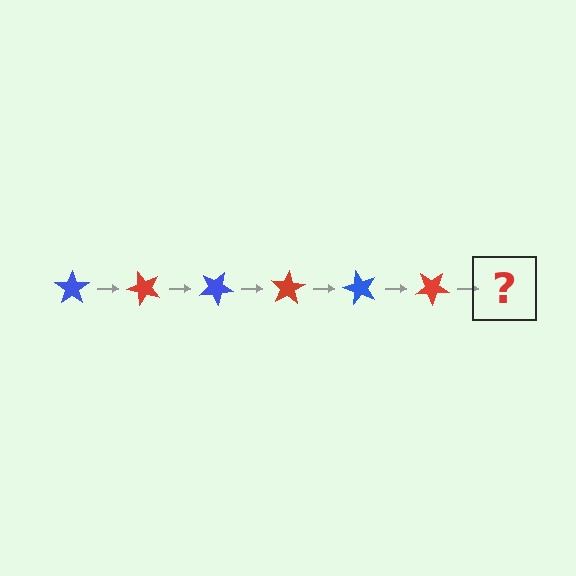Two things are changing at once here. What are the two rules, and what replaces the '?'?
The two rules are that it rotates 50 degrees each step and the color cycles through blue and red. The '?' should be a blue star, rotated 300 degrees from the start.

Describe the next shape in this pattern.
It should be a blue star, rotated 300 degrees from the start.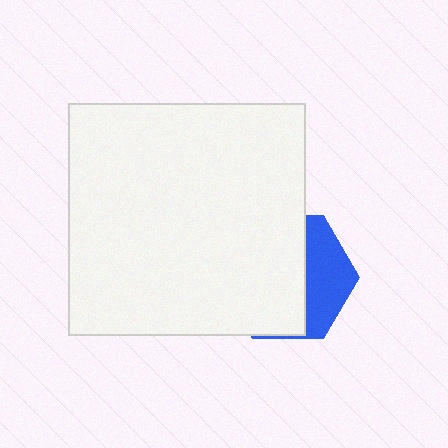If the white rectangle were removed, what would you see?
You would see the complete blue hexagon.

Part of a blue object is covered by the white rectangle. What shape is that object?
It is a hexagon.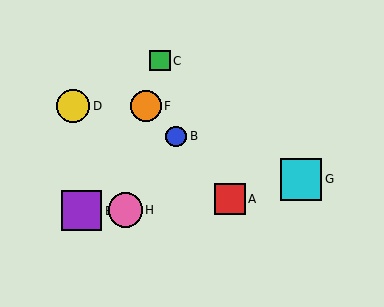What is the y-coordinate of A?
Object A is at y≈199.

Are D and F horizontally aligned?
Yes, both are at y≈106.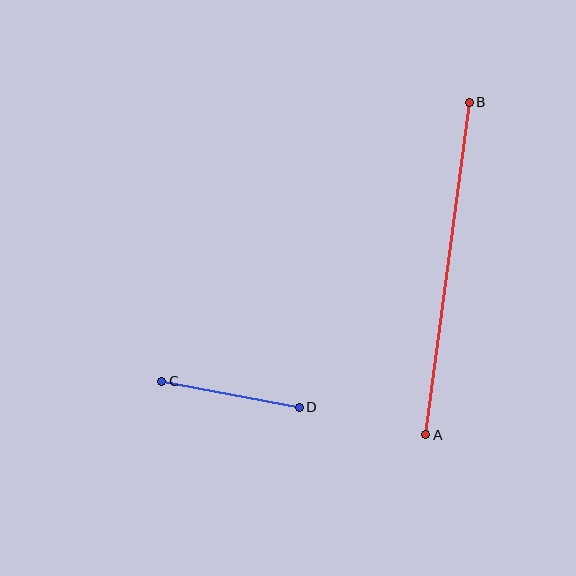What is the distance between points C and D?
The distance is approximately 140 pixels.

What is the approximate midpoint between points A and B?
The midpoint is at approximately (448, 269) pixels.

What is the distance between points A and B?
The distance is approximately 336 pixels.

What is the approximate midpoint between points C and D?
The midpoint is at approximately (230, 394) pixels.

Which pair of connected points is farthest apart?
Points A and B are farthest apart.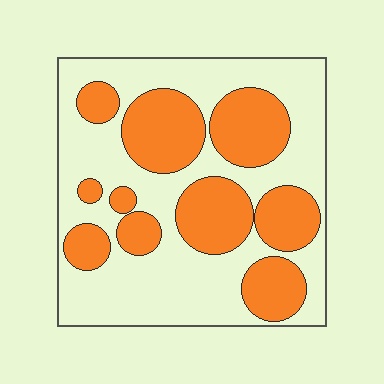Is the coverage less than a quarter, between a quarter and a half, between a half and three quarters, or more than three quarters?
Between a quarter and a half.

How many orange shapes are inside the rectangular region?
10.